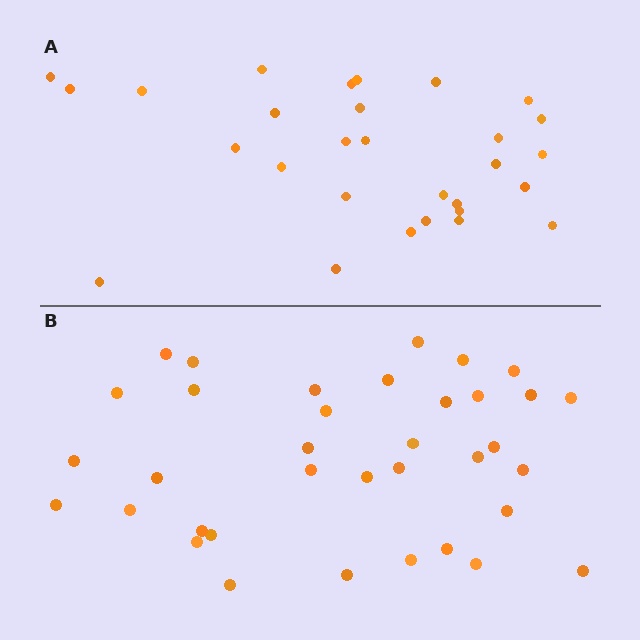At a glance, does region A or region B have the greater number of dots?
Region B (the bottom region) has more dots.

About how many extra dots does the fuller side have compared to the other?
Region B has roughly 8 or so more dots than region A.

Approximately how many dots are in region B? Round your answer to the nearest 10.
About 40 dots. (The exact count is 36, which rounds to 40.)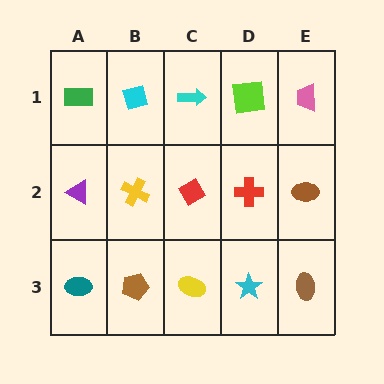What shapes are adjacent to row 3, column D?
A red cross (row 2, column D), a yellow ellipse (row 3, column C), a brown ellipse (row 3, column E).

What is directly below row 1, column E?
A brown ellipse.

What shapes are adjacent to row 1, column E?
A brown ellipse (row 2, column E), a lime square (row 1, column D).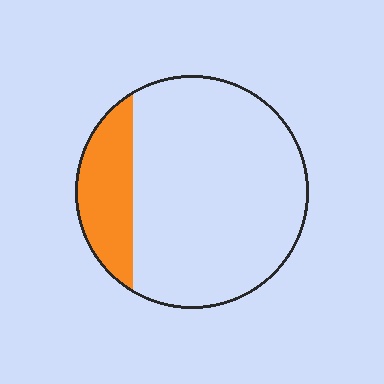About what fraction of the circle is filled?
About one fifth (1/5).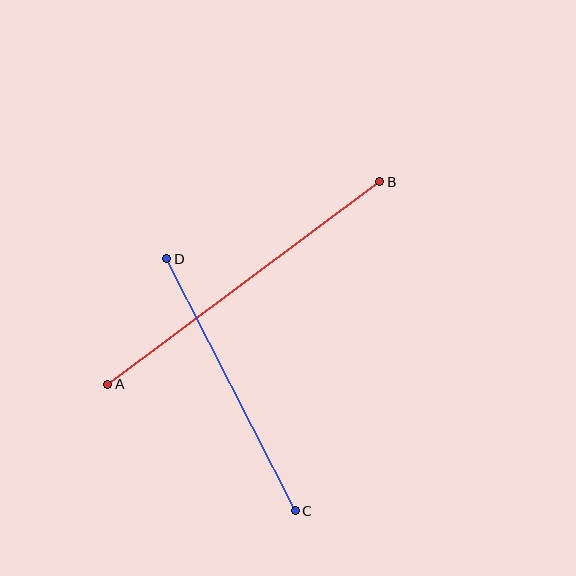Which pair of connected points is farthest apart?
Points A and B are farthest apart.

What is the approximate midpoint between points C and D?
The midpoint is at approximately (231, 385) pixels.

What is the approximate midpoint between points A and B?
The midpoint is at approximately (244, 283) pixels.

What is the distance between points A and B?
The distance is approximately 339 pixels.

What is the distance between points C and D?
The distance is approximately 283 pixels.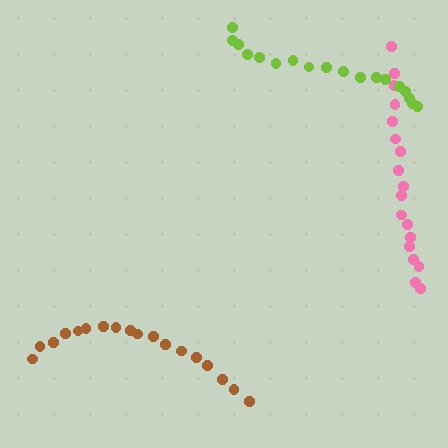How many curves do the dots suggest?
There are 3 distinct paths.